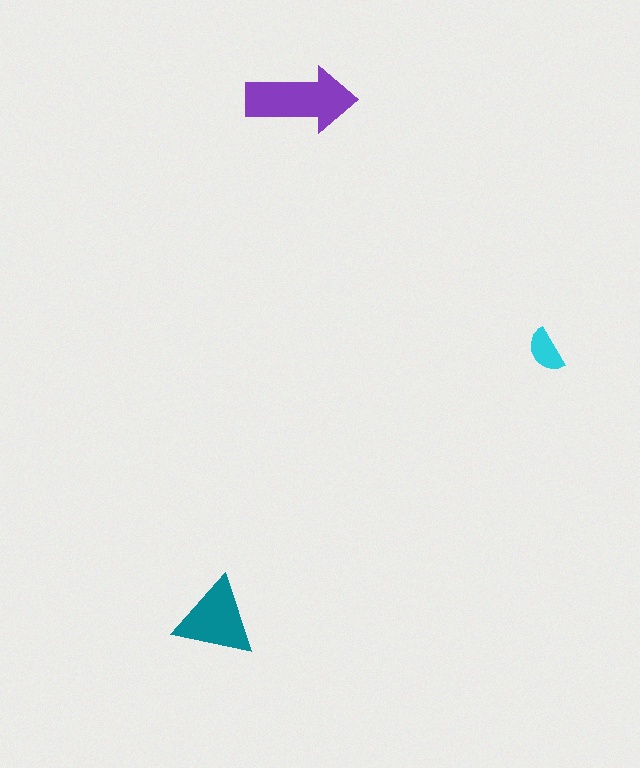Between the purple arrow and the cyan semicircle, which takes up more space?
The purple arrow.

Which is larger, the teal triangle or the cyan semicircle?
The teal triangle.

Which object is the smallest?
The cyan semicircle.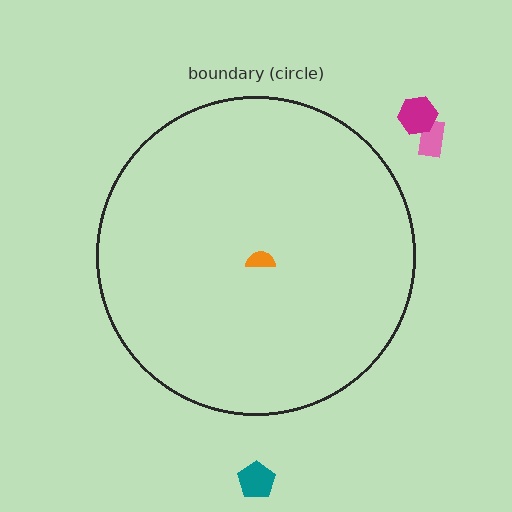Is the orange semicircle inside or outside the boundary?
Inside.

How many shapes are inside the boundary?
1 inside, 3 outside.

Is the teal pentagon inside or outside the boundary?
Outside.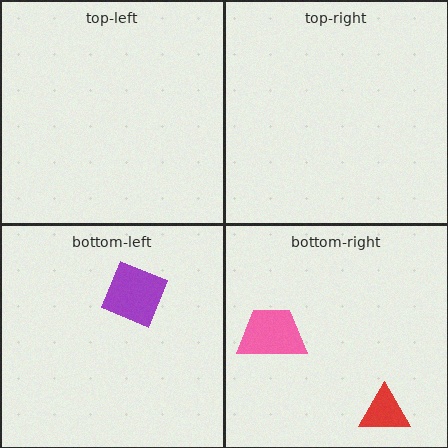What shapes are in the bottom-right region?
The red triangle, the pink trapezoid.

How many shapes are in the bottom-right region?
2.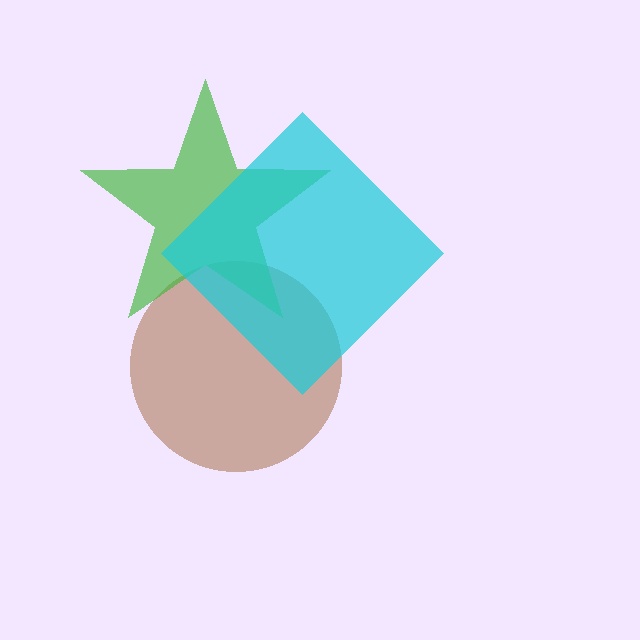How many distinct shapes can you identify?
There are 3 distinct shapes: a brown circle, a green star, a cyan diamond.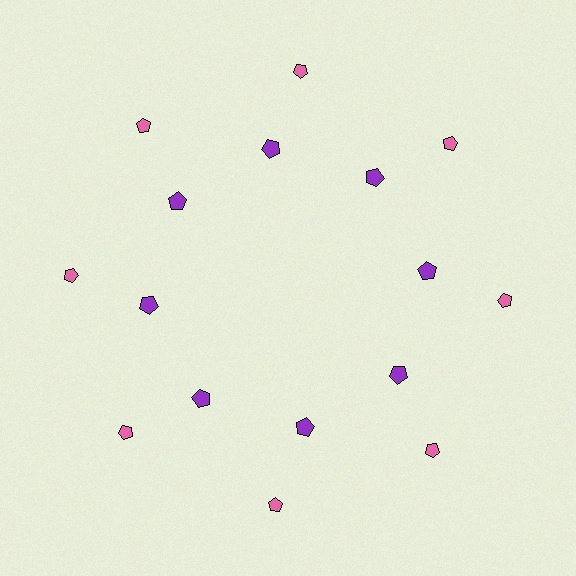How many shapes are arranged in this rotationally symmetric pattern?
There are 16 shapes, arranged in 8 groups of 2.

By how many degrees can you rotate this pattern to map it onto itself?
The pattern maps onto itself every 45 degrees of rotation.